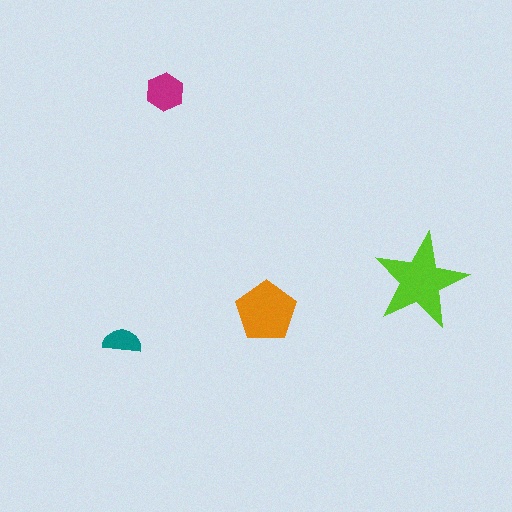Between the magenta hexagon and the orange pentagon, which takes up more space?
The orange pentagon.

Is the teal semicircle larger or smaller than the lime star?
Smaller.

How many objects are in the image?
There are 4 objects in the image.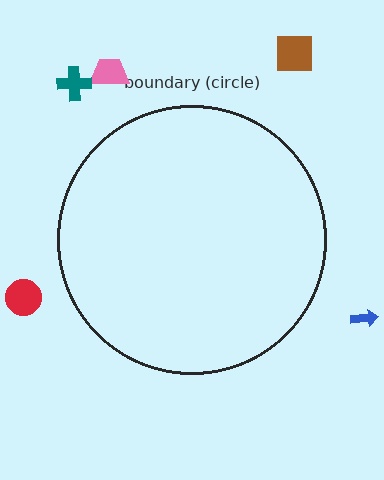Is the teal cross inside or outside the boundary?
Outside.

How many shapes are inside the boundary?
0 inside, 5 outside.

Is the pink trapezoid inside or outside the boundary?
Outside.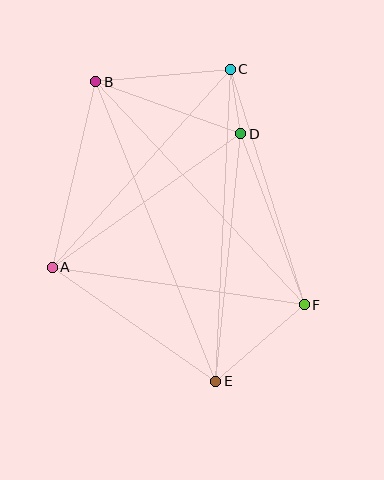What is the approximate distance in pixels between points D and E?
The distance between D and E is approximately 249 pixels.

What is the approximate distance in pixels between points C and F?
The distance between C and F is approximately 247 pixels.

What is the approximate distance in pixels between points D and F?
The distance between D and F is approximately 183 pixels.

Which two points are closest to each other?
Points C and D are closest to each other.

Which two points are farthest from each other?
Points B and E are farthest from each other.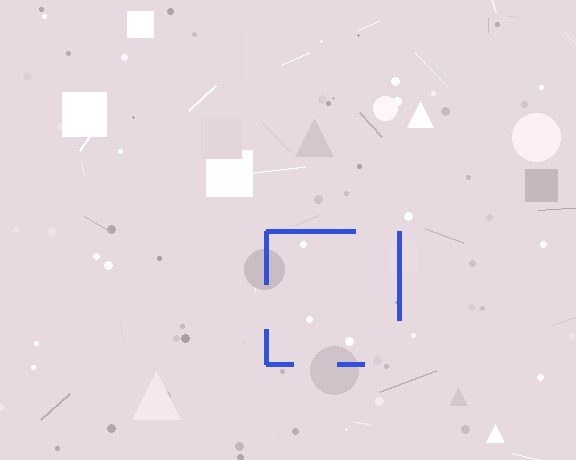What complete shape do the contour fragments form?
The contour fragments form a square.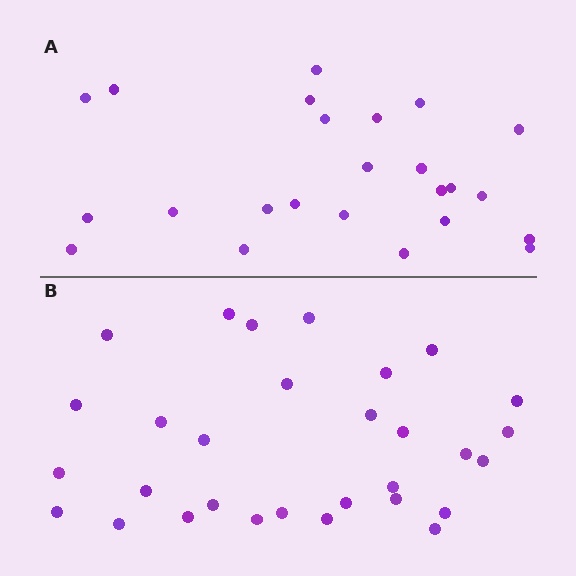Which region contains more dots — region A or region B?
Region B (the bottom region) has more dots.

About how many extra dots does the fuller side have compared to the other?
Region B has about 6 more dots than region A.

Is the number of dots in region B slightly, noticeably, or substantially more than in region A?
Region B has noticeably more, but not dramatically so. The ratio is roughly 1.2 to 1.